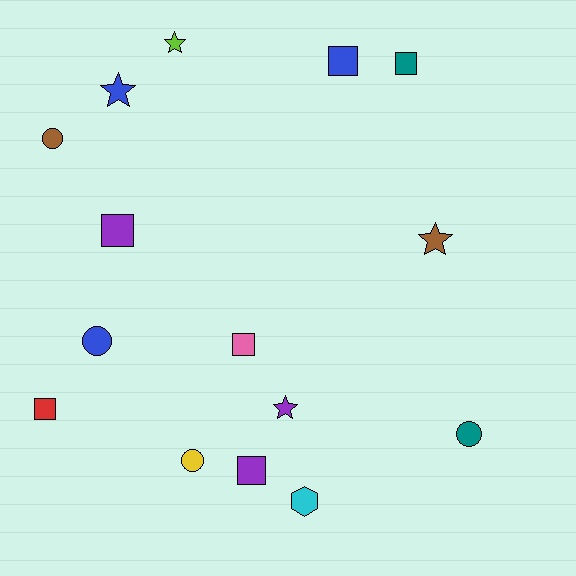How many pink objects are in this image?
There is 1 pink object.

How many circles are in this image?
There are 4 circles.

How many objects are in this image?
There are 15 objects.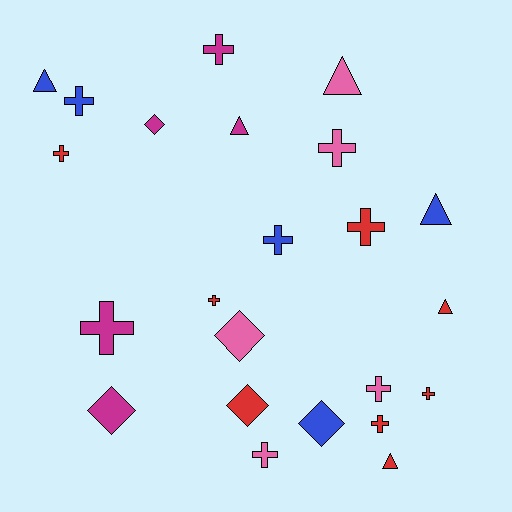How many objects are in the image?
There are 23 objects.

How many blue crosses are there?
There are 2 blue crosses.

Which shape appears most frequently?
Cross, with 12 objects.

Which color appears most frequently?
Red, with 8 objects.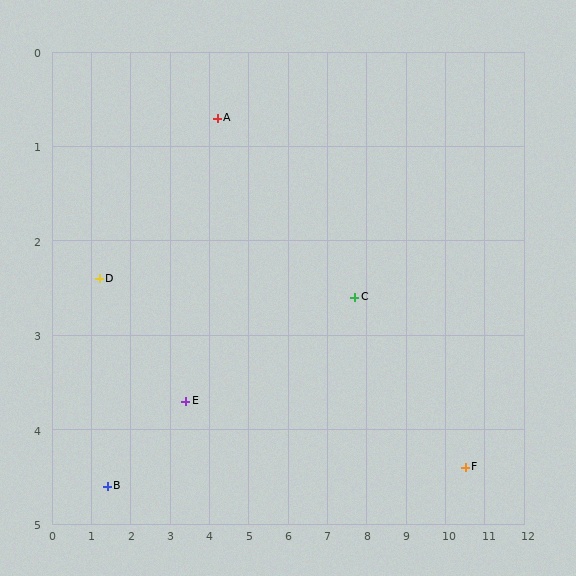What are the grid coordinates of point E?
Point E is at approximately (3.4, 3.7).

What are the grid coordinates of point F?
Point F is at approximately (10.5, 4.4).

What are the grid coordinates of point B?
Point B is at approximately (1.4, 4.6).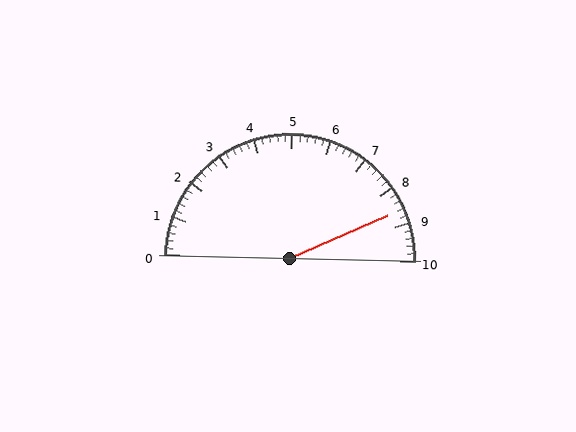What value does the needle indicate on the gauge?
The needle indicates approximately 8.6.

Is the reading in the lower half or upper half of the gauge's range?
The reading is in the upper half of the range (0 to 10).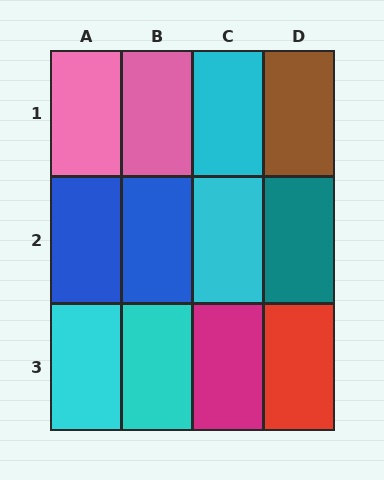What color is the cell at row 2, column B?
Blue.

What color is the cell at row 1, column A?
Pink.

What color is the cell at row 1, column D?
Brown.